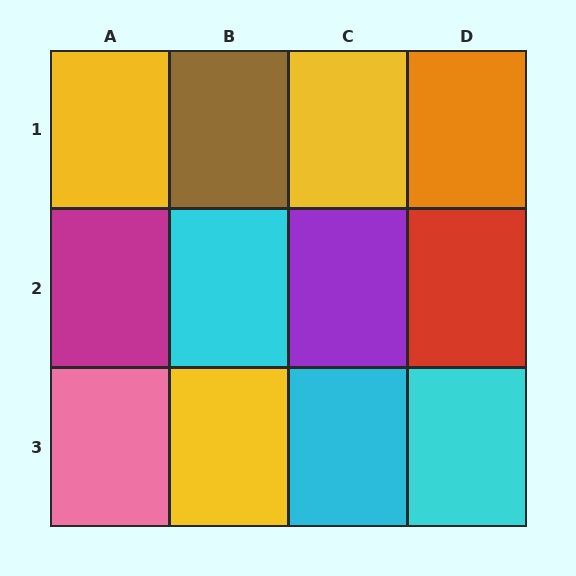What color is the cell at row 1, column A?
Yellow.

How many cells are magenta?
1 cell is magenta.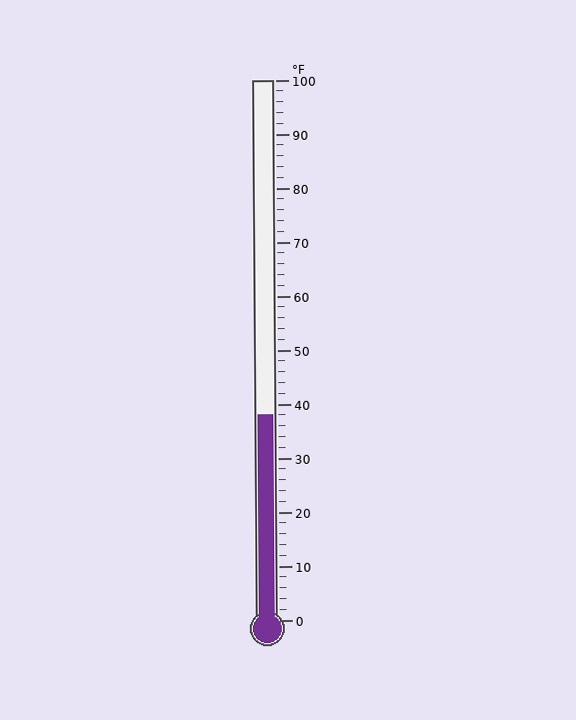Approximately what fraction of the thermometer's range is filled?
The thermometer is filled to approximately 40% of its range.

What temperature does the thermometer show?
The thermometer shows approximately 38°F.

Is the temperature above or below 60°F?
The temperature is below 60°F.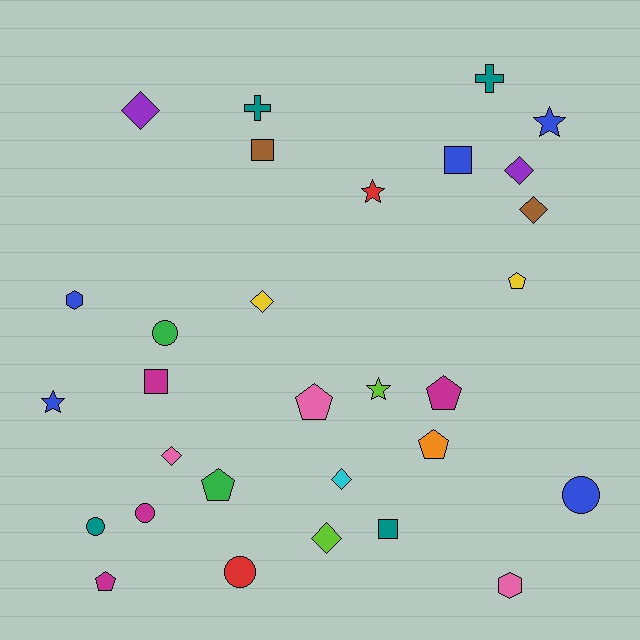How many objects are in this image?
There are 30 objects.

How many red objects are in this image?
There are 2 red objects.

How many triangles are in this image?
There are no triangles.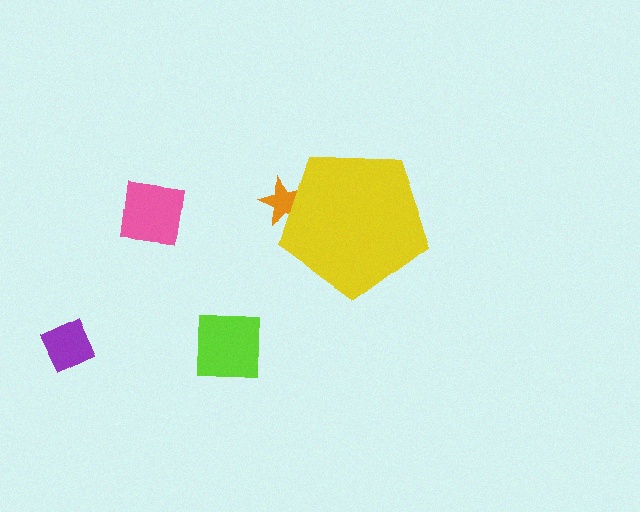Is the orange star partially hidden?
Yes, the orange star is partially hidden behind the yellow pentagon.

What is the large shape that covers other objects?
A yellow pentagon.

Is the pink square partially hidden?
No, the pink square is fully visible.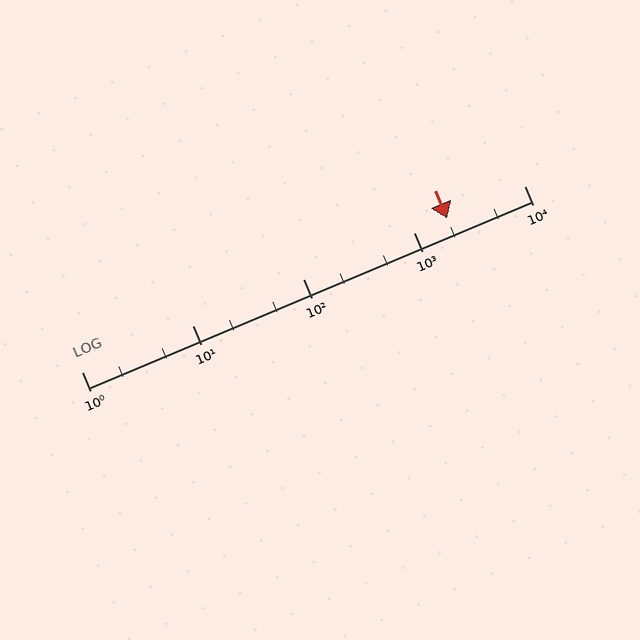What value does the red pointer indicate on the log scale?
The pointer indicates approximately 2000.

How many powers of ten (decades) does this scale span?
The scale spans 4 decades, from 1 to 10000.